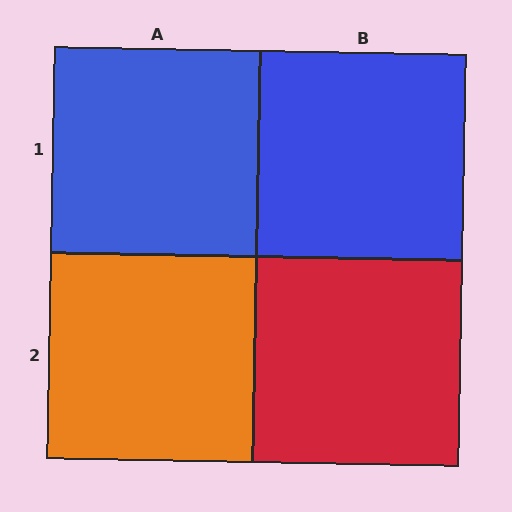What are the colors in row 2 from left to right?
Orange, red.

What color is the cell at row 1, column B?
Blue.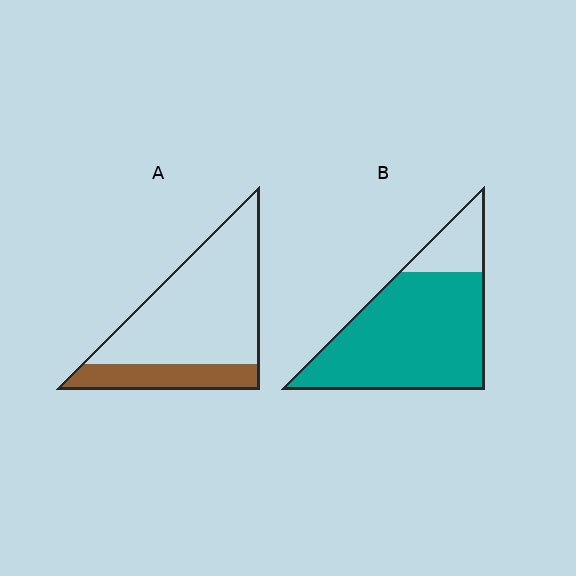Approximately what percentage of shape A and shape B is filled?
A is approximately 25% and B is approximately 80%.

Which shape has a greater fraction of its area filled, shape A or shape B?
Shape B.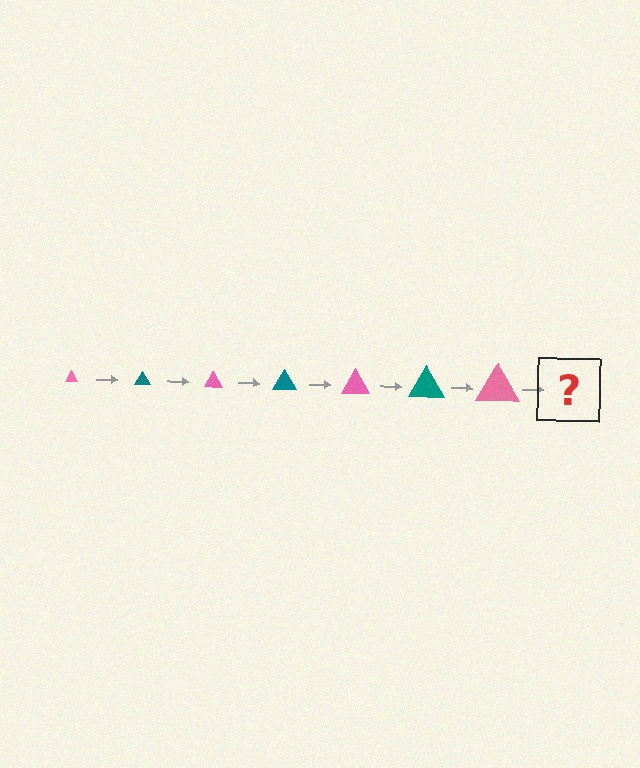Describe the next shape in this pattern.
It should be a teal triangle, larger than the previous one.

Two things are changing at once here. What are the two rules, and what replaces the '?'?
The two rules are that the triangle grows larger each step and the color cycles through pink and teal. The '?' should be a teal triangle, larger than the previous one.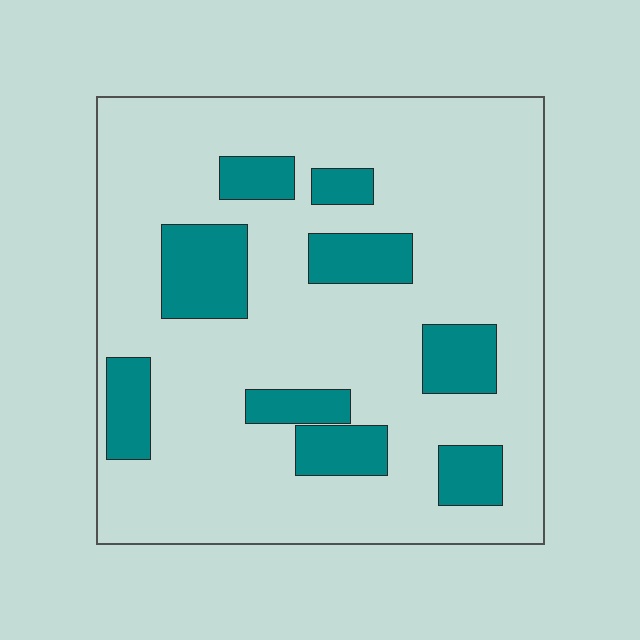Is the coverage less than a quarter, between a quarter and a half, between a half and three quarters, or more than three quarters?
Less than a quarter.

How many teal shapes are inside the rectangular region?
9.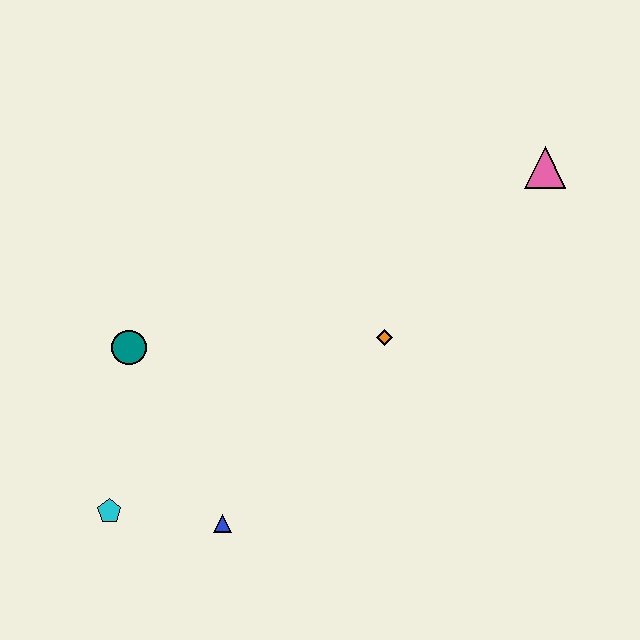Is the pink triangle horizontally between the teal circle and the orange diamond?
No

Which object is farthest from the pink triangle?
The cyan pentagon is farthest from the pink triangle.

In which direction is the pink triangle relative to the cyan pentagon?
The pink triangle is to the right of the cyan pentagon.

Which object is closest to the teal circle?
The cyan pentagon is closest to the teal circle.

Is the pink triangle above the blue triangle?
Yes